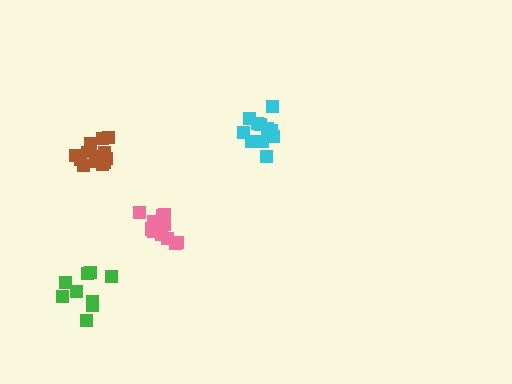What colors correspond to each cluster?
The clusters are colored: brown, pink, cyan, green.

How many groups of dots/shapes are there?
There are 4 groups.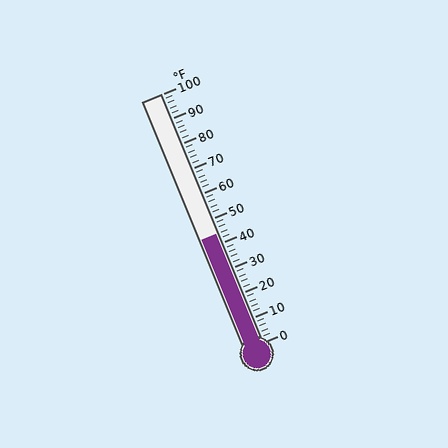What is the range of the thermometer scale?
The thermometer scale ranges from 0°F to 100°F.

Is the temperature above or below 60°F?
The temperature is below 60°F.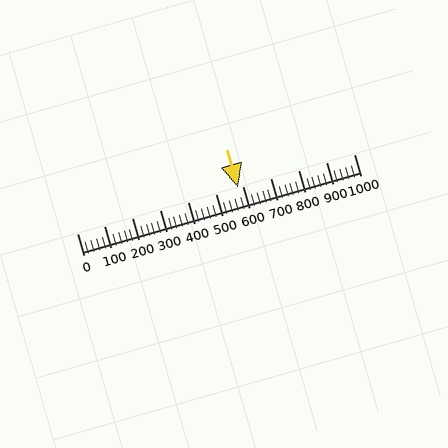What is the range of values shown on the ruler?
The ruler shows values from 0 to 1000.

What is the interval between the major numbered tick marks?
The major tick marks are spaced 100 units apart.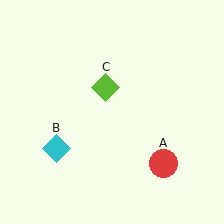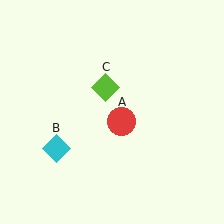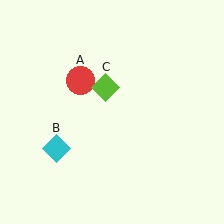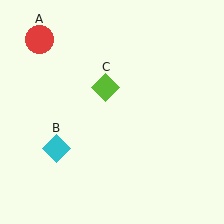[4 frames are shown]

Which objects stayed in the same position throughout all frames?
Cyan diamond (object B) and lime diamond (object C) remained stationary.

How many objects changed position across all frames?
1 object changed position: red circle (object A).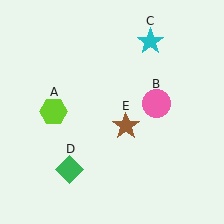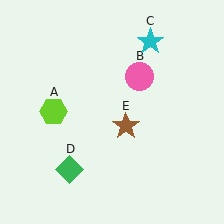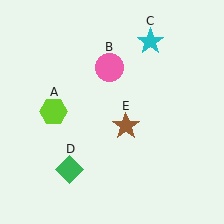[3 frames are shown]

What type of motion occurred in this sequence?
The pink circle (object B) rotated counterclockwise around the center of the scene.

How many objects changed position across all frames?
1 object changed position: pink circle (object B).